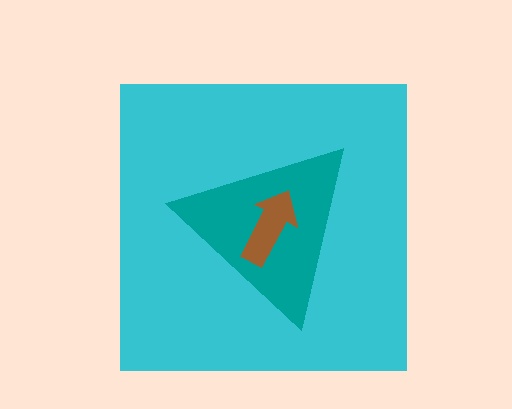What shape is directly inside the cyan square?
The teal triangle.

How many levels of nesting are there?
3.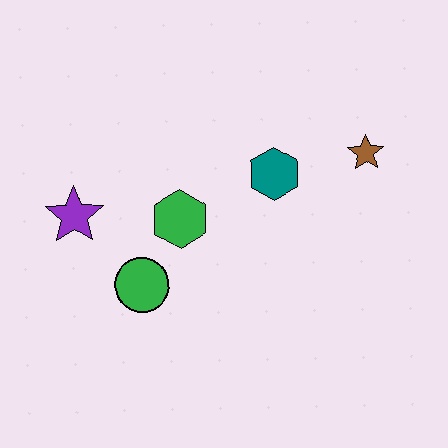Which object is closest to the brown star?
The teal hexagon is closest to the brown star.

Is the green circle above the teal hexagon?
No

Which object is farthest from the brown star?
The purple star is farthest from the brown star.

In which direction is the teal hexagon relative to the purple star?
The teal hexagon is to the right of the purple star.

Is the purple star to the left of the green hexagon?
Yes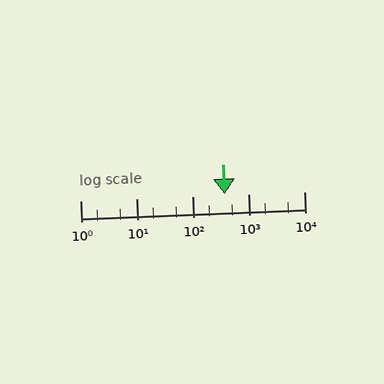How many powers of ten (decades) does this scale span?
The scale spans 4 decades, from 1 to 10000.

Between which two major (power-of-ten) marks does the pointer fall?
The pointer is between 100 and 1000.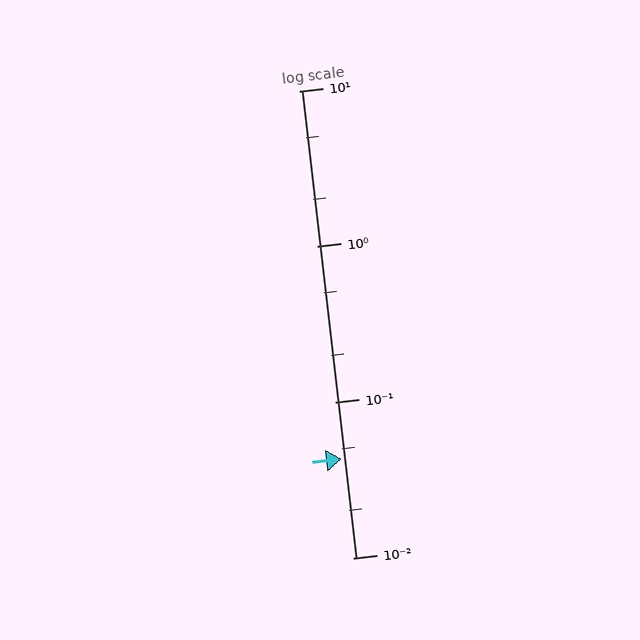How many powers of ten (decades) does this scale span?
The scale spans 3 decades, from 0.01 to 10.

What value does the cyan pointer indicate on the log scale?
The pointer indicates approximately 0.043.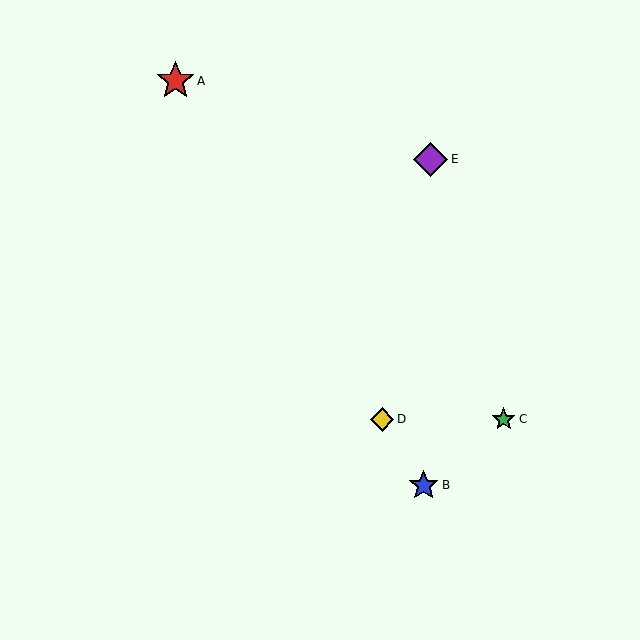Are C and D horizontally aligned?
Yes, both are at y≈419.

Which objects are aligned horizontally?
Objects C, D are aligned horizontally.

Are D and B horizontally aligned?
No, D is at y≈419 and B is at y≈485.